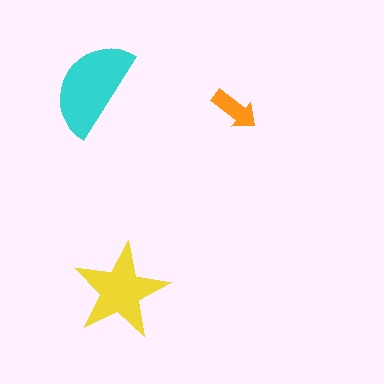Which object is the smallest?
The orange arrow.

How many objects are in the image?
There are 3 objects in the image.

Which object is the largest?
The cyan semicircle.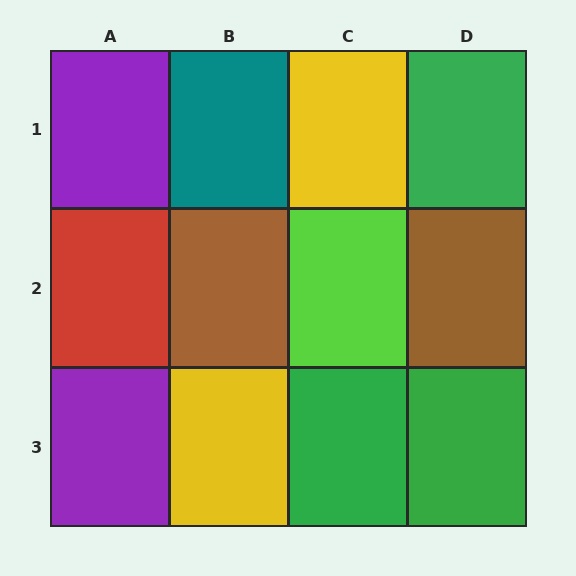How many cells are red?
1 cell is red.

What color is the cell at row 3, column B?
Yellow.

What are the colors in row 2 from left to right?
Red, brown, lime, brown.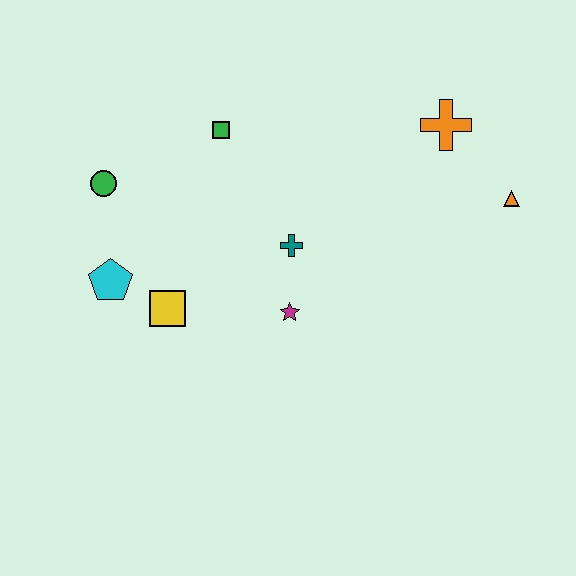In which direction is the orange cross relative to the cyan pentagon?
The orange cross is to the right of the cyan pentagon.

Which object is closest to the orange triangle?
The orange cross is closest to the orange triangle.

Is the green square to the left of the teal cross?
Yes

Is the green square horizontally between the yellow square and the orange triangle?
Yes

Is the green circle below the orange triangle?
No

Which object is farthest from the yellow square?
The orange triangle is farthest from the yellow square.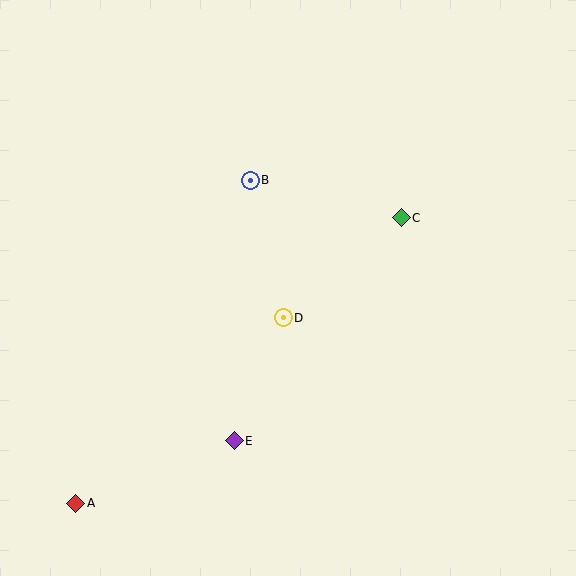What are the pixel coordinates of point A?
Point A is at (76, 503).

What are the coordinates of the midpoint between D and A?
The midpoint between D and A is at (180, 410).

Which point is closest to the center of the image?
Point D at (283, 318) is closest to the center.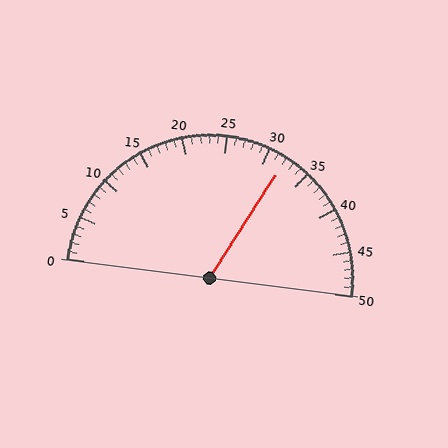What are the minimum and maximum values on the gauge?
The gauge ranges from 0 to 50.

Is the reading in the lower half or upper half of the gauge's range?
The reading is in the upper half of the range (0 to 50).